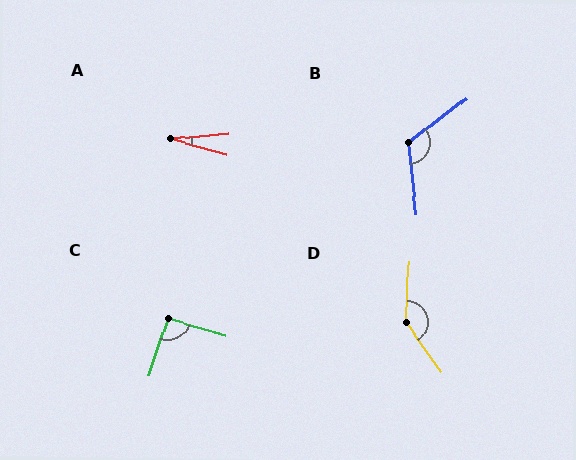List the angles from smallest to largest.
A (21°), C (92°), B (121°), D (142°).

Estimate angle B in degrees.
Approximately 121 degrees.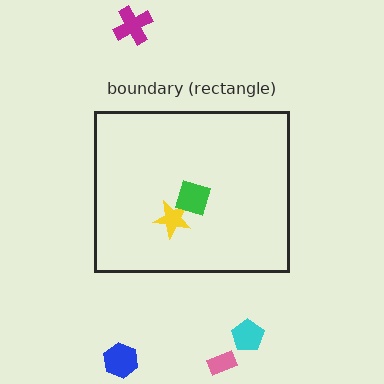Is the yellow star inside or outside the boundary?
Inside.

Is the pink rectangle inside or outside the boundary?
Outside.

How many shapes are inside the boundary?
2 inside, 4 outside.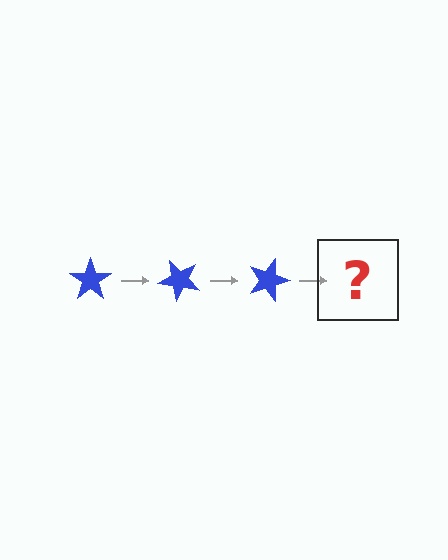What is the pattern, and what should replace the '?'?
The pattern is that the star rotates 45 degrees each step. The '?' should be a blue star rotated 135 degrees.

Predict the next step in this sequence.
The next step is a blue star rotated 135 degrees.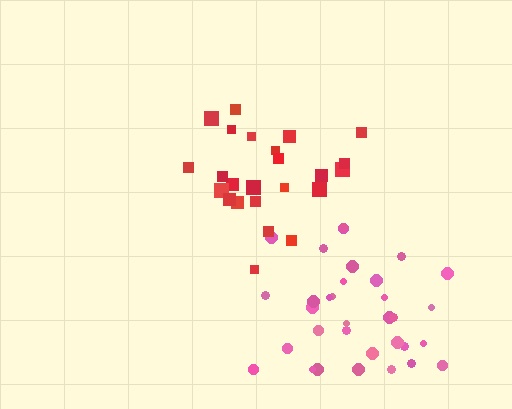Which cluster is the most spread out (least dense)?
Pink.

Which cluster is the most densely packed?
Red.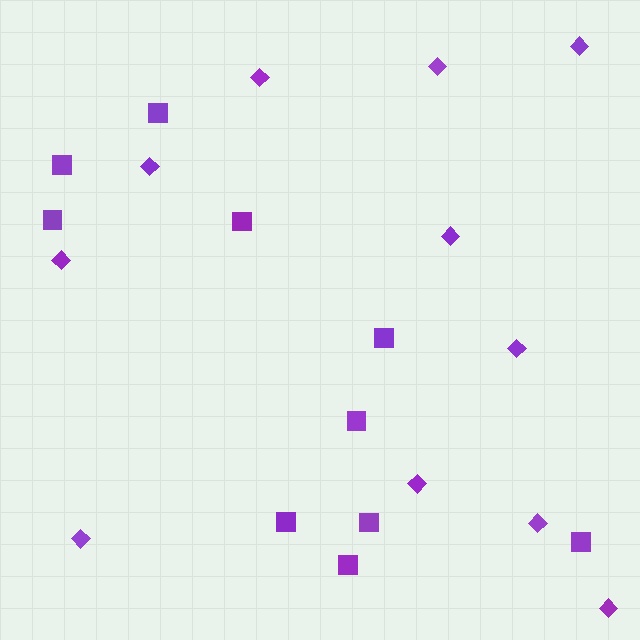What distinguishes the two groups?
There are 2 groups: one group of diamonds (11) and one group of squares (10).